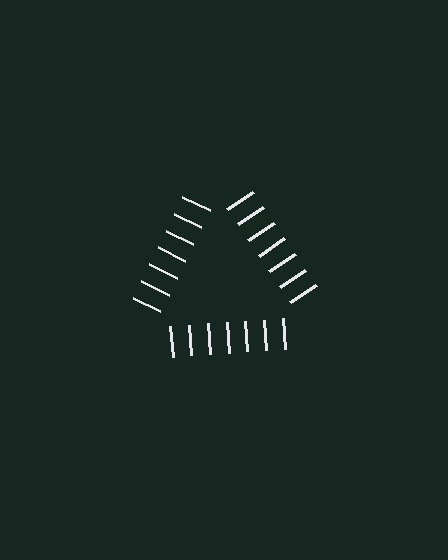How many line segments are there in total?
21 — 7 along each of the 3 edges.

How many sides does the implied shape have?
3 sides — the line-ends trace a triangle.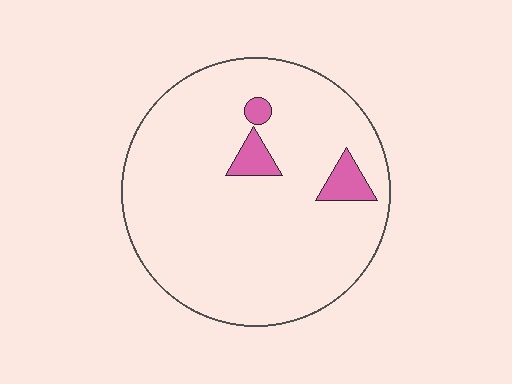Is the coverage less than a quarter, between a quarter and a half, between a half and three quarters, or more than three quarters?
Less than a quarter.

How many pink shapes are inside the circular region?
3.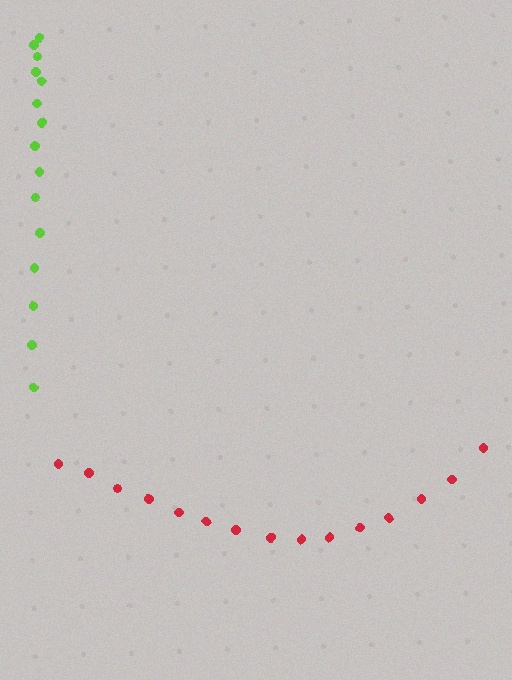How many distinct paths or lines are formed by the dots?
There are 2 distinct paths.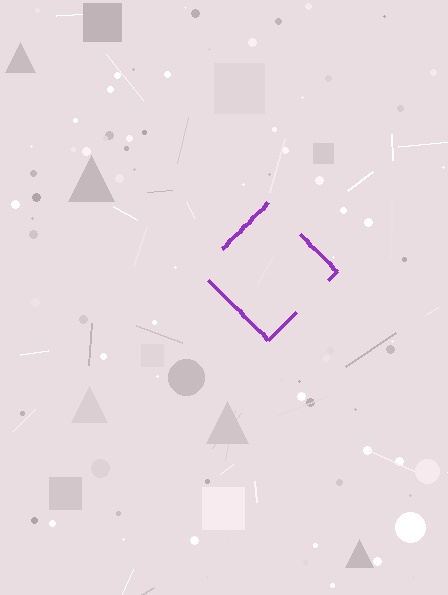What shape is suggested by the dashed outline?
The dashed outline suggests a diamond.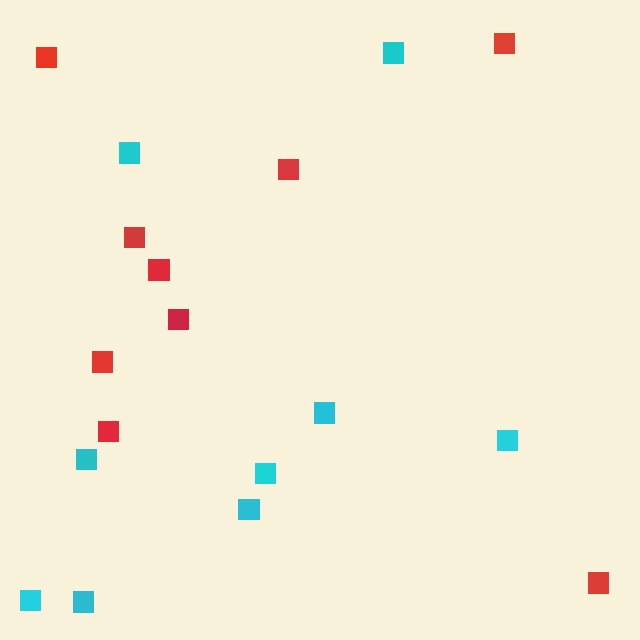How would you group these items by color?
There are 2 groups: one group of cyan squares (9) and one group of red squares (9).